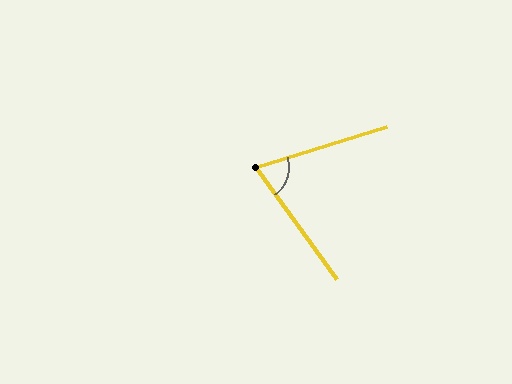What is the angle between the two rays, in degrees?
Approximately 72 degrees.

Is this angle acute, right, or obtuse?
It is acute.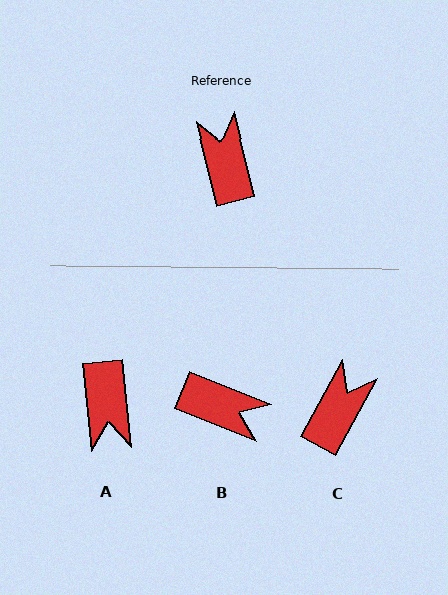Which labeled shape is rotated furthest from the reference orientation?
A, about 172 degrees away.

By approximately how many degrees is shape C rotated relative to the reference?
Approximately 43 degrees clockwise.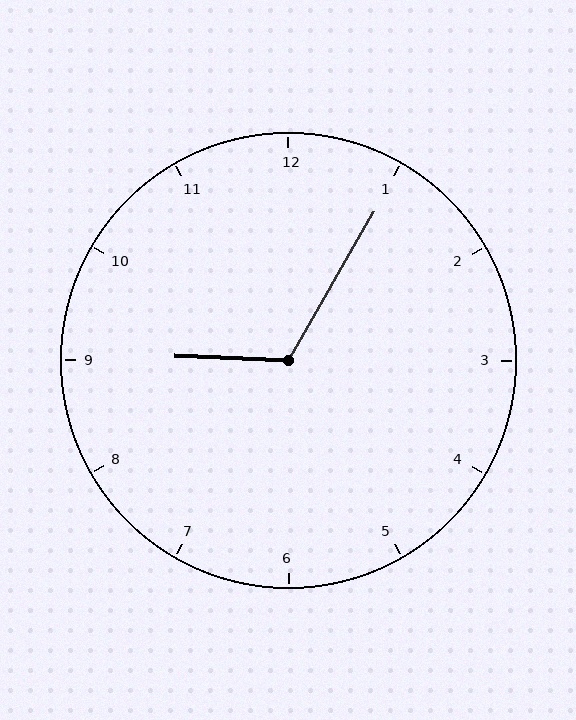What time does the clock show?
9:05.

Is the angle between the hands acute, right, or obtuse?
It is obtuse.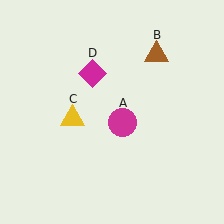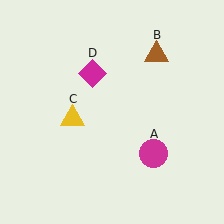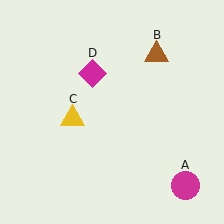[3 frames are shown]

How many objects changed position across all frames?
1 object changed position: magenta circle (object A).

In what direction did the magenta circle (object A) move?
The magenta circle (object A) moved down and to the right.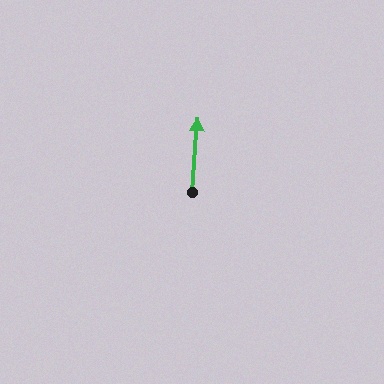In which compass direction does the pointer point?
North.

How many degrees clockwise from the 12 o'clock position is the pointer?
Approximately 4 degrees.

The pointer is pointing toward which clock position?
Roughly 12 o'clock.